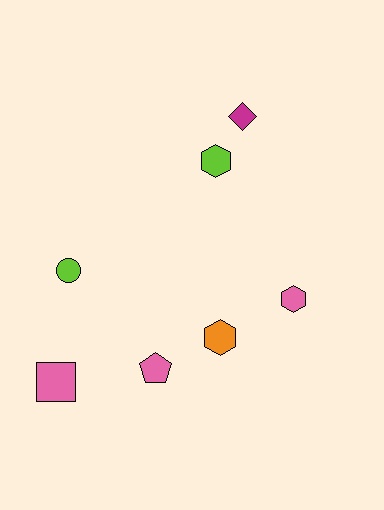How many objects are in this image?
There are 7 objects.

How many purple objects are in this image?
There are no purple objects.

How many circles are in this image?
There is 1 circle.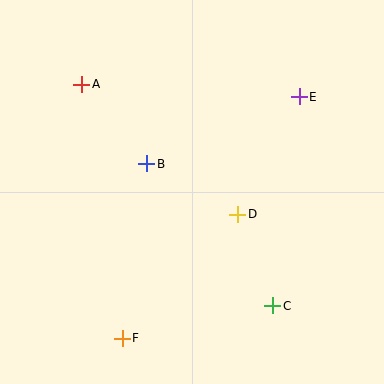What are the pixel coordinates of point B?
Point B is at (147, 164).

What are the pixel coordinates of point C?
Point C is at (273, 306).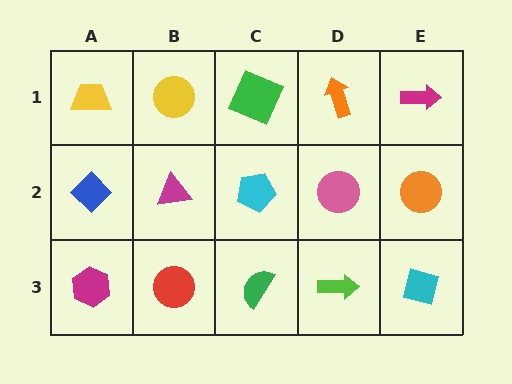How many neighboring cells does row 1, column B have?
3.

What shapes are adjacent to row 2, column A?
A yellow trapezoid (row 1, column A), a magenta hexagon (row 3, column A), a magenta triangle (row 2, column B).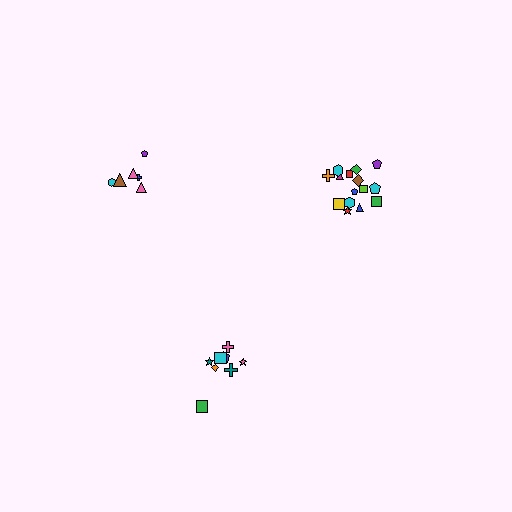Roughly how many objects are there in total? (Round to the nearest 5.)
Roughly 30 objects in total.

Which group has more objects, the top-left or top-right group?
The top-right group.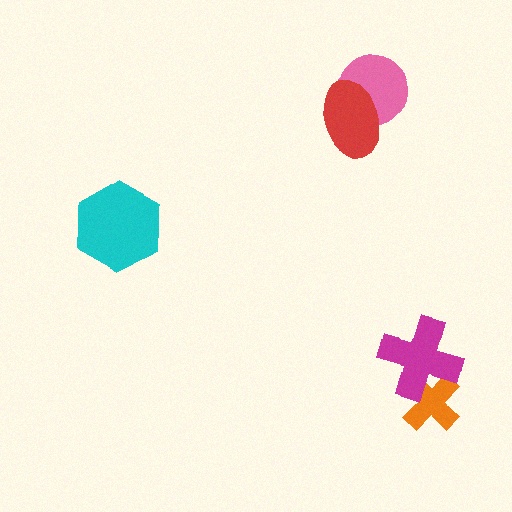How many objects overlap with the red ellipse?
1 object overlaps with the red ellipse.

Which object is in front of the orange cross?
The magenta cross is in front of the orange cross.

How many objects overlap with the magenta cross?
1 object overlaps with the magenta cross.